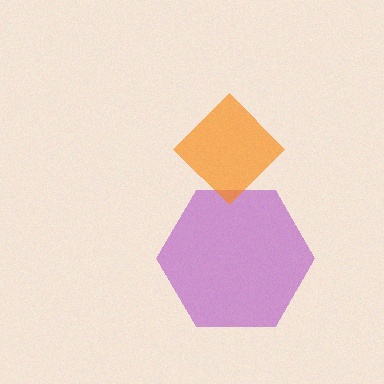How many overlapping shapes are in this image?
There are 2 overlapping shapes in the image.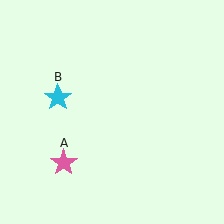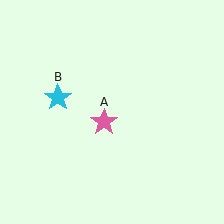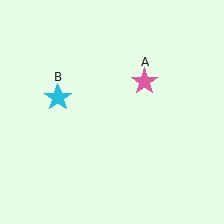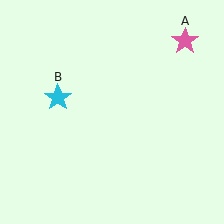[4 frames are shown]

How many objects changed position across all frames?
1 object changed position: pink star (object A).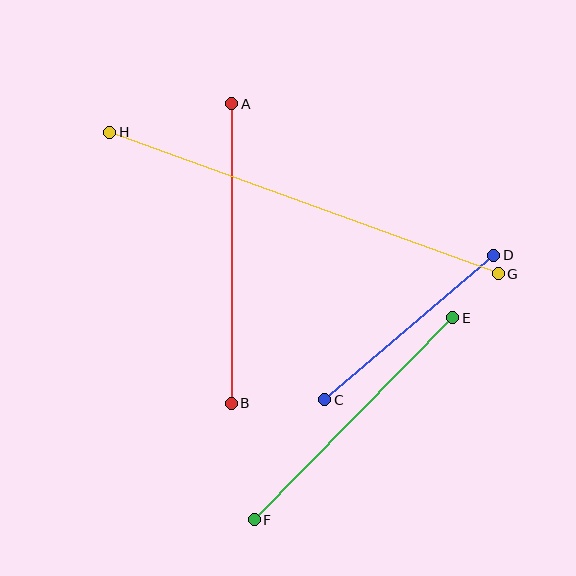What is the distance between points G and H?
The distance is approximately 414 pixels.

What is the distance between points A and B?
The distance is approximately 299 pixels.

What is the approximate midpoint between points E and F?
The midpoint is at approximately (354, 419) pixels.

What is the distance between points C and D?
The distance is approximately 223 pixels.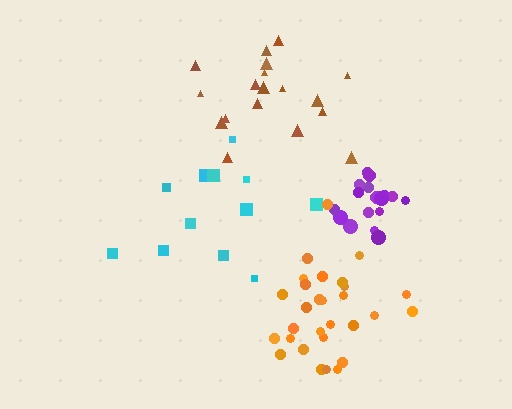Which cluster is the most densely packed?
Purple.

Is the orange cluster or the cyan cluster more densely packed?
Orange.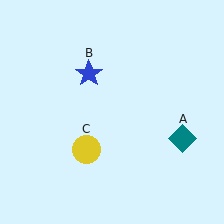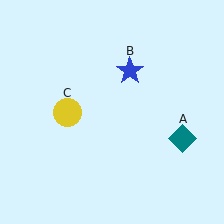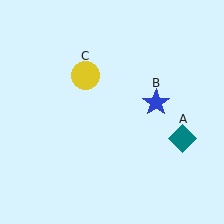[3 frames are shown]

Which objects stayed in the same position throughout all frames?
Teal diamond (object A) remained stationary.